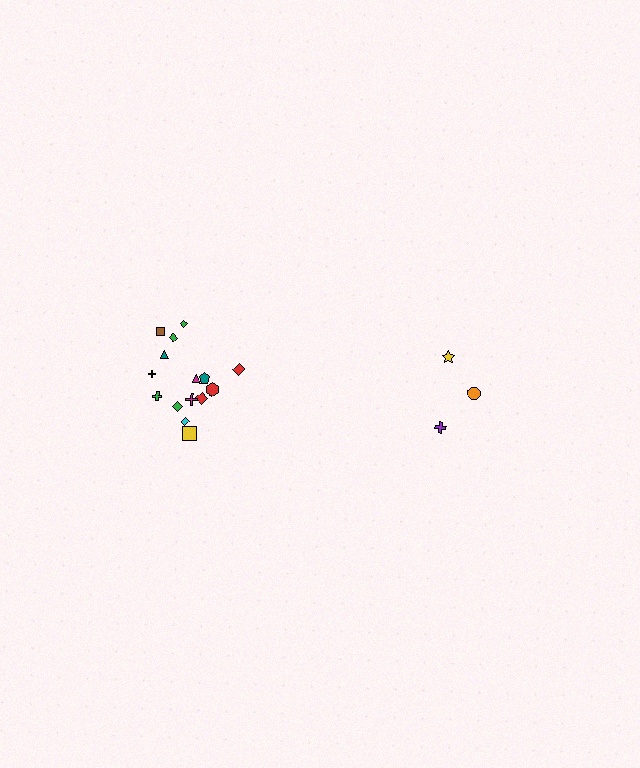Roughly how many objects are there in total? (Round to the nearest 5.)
Roughly 20 objects in total.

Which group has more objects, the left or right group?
The left group.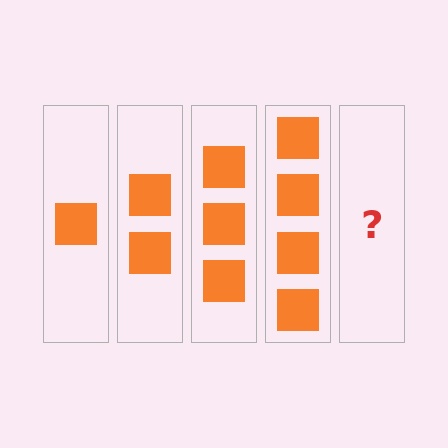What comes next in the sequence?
The next element should be 5 squares.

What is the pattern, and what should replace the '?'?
The pattern is that each step adds one more square. The '?' should be 5 squares.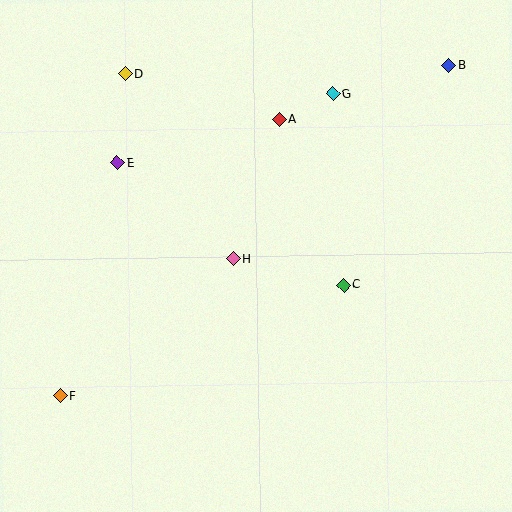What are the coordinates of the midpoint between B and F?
The midpoint between B and F is at (255, 230).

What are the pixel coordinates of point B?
Point B is at (449, 65).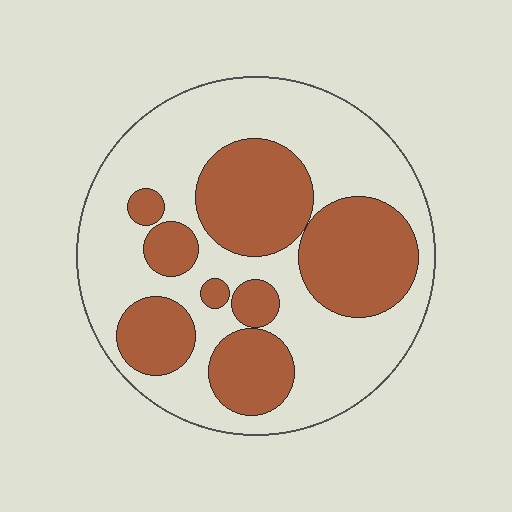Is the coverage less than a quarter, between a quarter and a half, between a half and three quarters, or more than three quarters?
Between a quarter and a half.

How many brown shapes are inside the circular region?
8.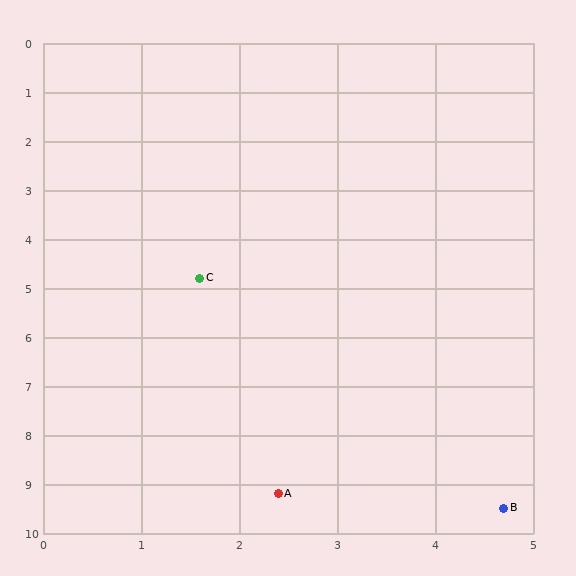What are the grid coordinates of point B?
Point B is at approximately (4.7, 9.5).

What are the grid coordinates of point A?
Point A is at approximately (2.4, 9.2).